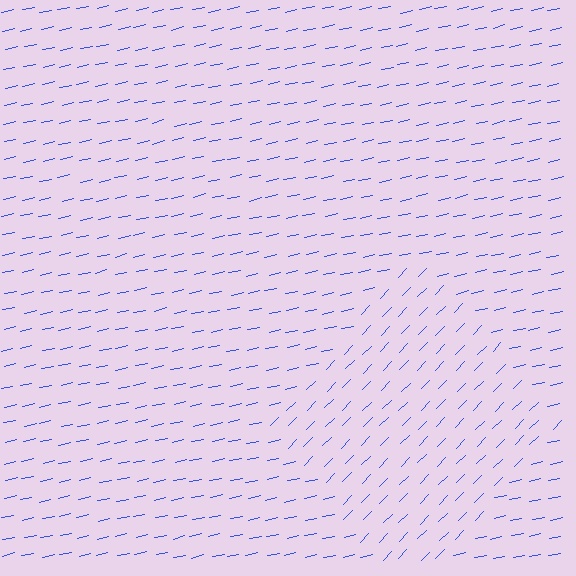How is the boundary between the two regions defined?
The boundary is defined purely by a change in line orientation (approximately 33 degrees difference). All lines are the same color and thickness.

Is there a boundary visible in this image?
Yes, there is a texture boundary formed by a change in line orientation.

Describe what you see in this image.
The image is filled with small blue line segments. A diamond region in the image has lines oriented differently from the surrounding lines, creating a visible texture boundary.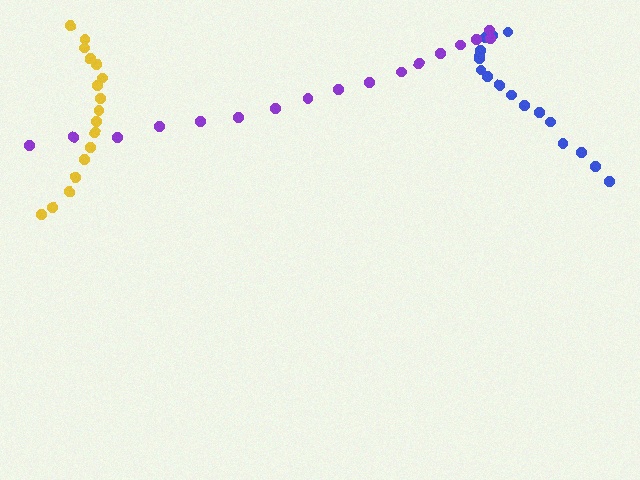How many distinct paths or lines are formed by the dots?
There are 3 distinct paths.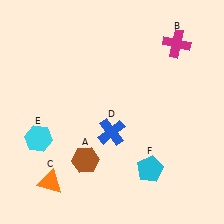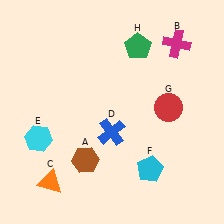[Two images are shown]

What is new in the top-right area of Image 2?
A green pentagon (H) was added in the top-right area of Image 2.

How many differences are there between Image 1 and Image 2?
There are 2 differences between the two images.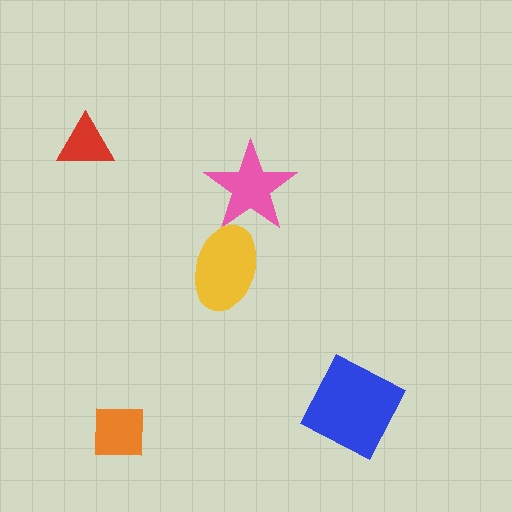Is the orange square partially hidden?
No, no other shape covers it.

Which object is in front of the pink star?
The yellow ellipse is in front of the pink star.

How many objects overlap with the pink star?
1 object overlaps with the pink star.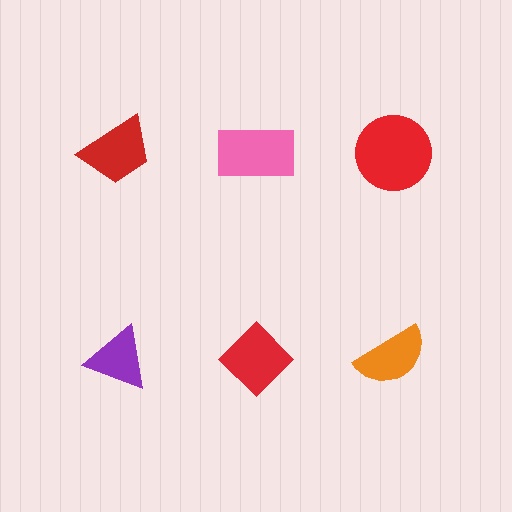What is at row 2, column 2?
A red diamond.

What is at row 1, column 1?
A red trapezoid.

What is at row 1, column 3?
A red circle.